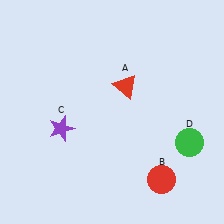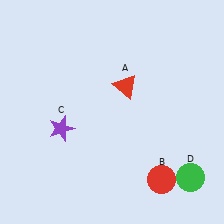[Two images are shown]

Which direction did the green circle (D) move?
The green circle (D) moved down.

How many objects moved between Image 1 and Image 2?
1 object moved between the two images.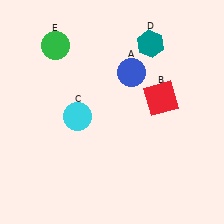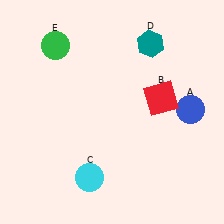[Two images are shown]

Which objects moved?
The objects that moved are: the blue circle (A), the cyan circle (C).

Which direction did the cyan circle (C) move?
The cyan circle (C) moved down.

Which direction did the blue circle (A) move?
The blue circle (A) moved right.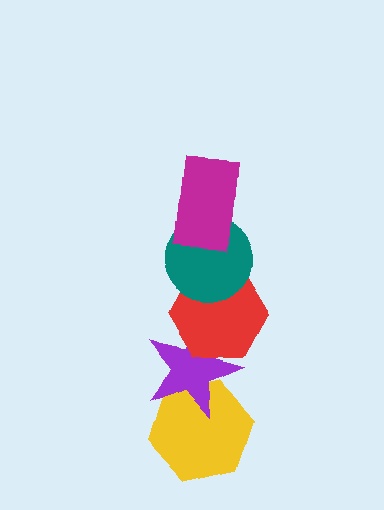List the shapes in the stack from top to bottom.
From top to bottom: the magenta rectangle, the teal circle, the red hexagon, the purple star, the yellow hexagon.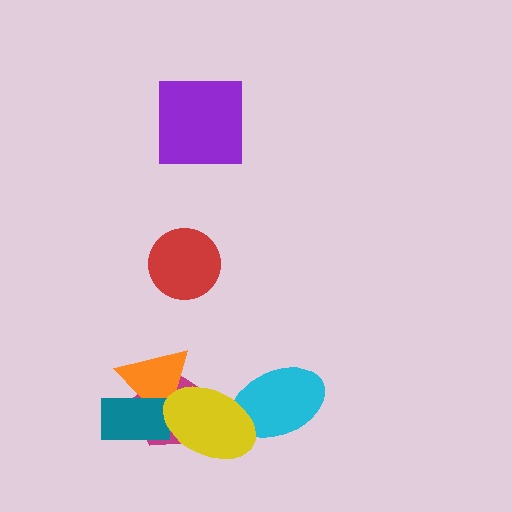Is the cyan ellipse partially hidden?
Yes, it is partially covered by another shape.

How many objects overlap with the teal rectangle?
3 objects overlap with the teal rectangle.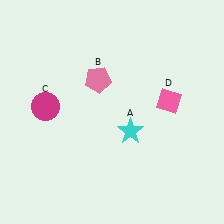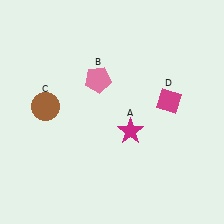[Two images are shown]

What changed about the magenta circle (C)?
In Image 1, C is magenta. In Image 2, it changed to brown.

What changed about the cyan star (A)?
In Image 1, A is cyan. In Image 2, it changed to magenta.